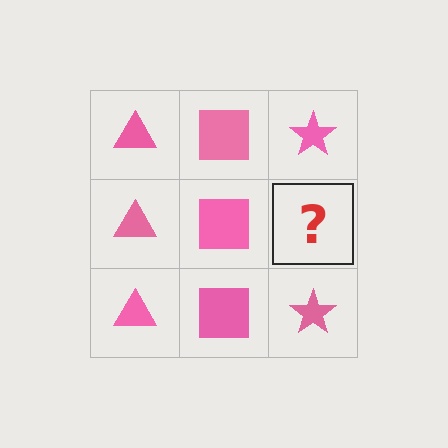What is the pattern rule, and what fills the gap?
The rule is that each column has a consistent shape. The gap should be filled with a pink star.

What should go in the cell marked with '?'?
The missing cell should contain a pink star.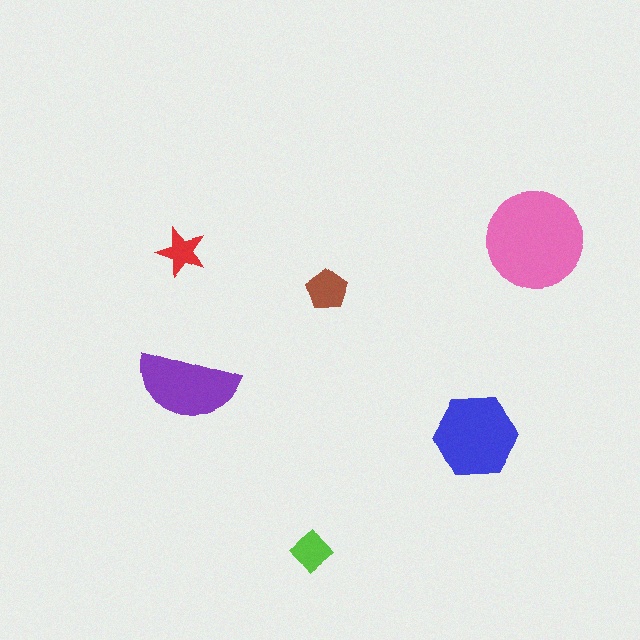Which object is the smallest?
The red star.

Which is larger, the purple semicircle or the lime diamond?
The purple semicircle.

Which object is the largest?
The pink circle.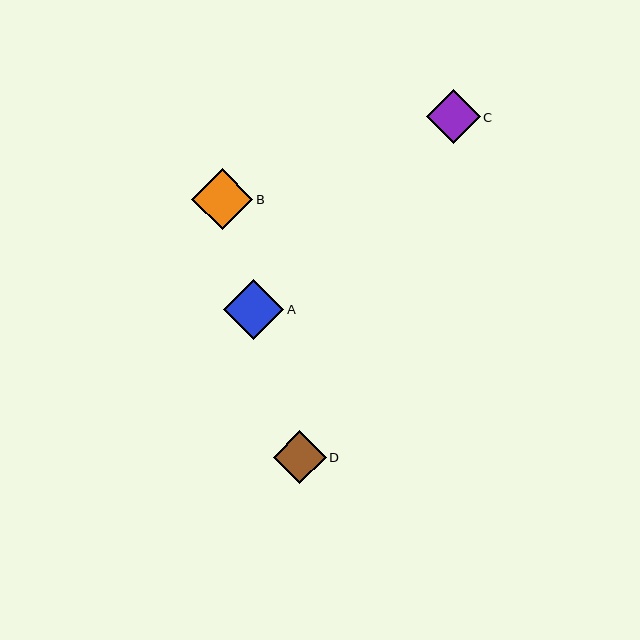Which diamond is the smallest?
Diamond D is the smallest with a size of approximately 53 pixels.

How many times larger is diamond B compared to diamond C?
Diamond B is approximately 1.1 times the size of diamond C.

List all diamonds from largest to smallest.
From largest to smallest: B, A, C, D.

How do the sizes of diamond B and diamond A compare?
Diamond B and diamond A are approximately the same size.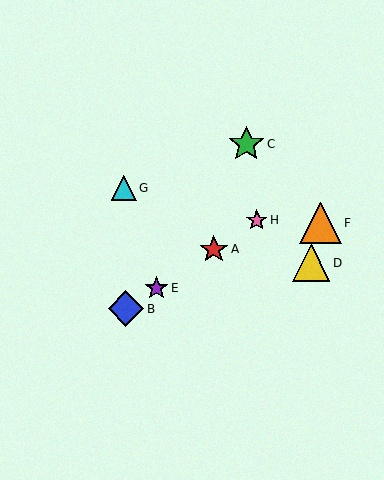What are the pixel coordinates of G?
Object G is at (124, 188).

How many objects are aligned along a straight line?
4 objects (A, B, E, H) are aligned along a straight line.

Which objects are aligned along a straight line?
Objects A, B, E, H are aligned along a straight line.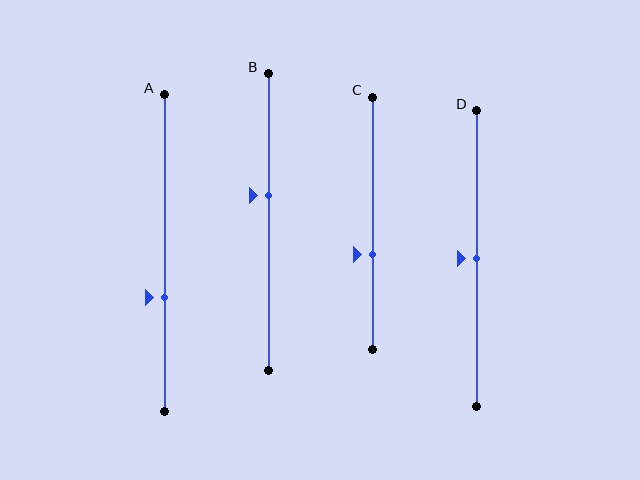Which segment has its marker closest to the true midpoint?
Segment D has its marker closest to the true midpoint.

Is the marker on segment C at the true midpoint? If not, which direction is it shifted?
No, the marker on segment C is shifted downward by about 12% of the segment length.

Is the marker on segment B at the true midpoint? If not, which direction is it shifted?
No, the marker on segment B is shifted upward by about 9% of the segment length.